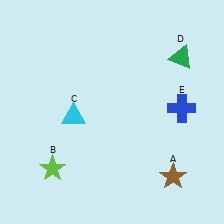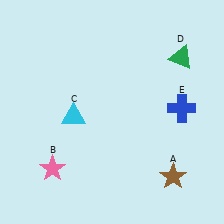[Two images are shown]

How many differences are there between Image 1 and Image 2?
There is 1 difference between the two images.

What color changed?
The star (B) changed from lime in Image 1 to pink in Image 2.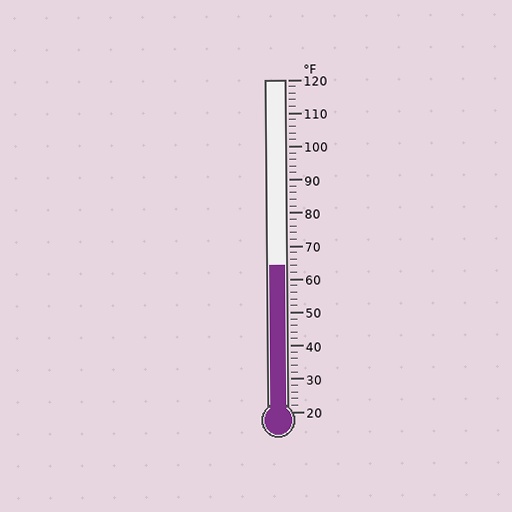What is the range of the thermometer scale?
The thermometer scale ranges from 20°F to 120°F.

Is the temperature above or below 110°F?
The temperature is below 110°F.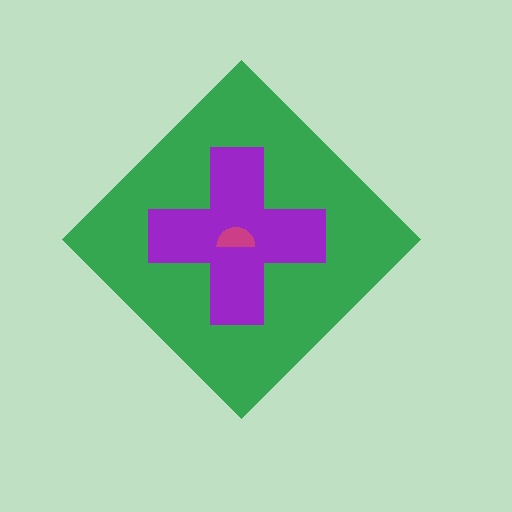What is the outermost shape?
The green diamond.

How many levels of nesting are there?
3.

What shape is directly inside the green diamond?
The purple cross.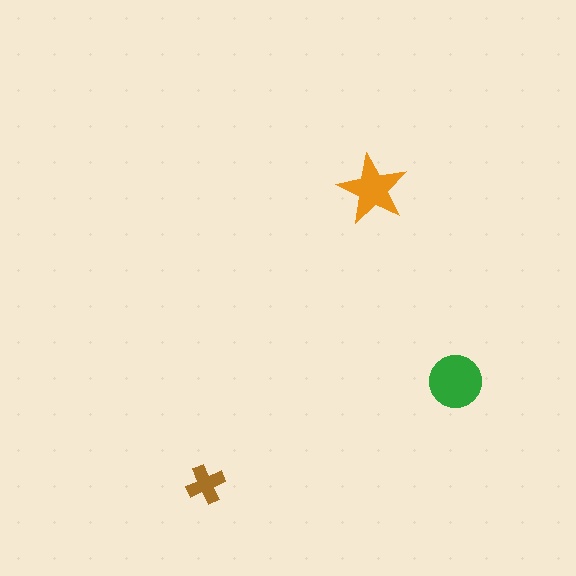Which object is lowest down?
The brown cross is bottommost.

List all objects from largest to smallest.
The green circle, the orange star, the brown cross.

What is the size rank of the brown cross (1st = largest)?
3rd.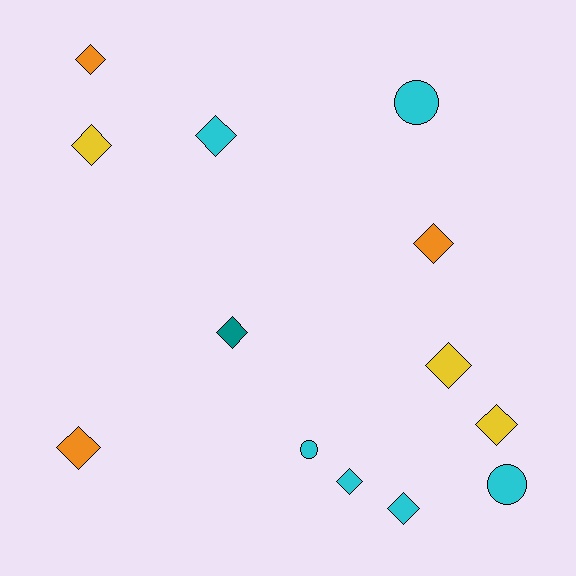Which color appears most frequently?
Cyan, with 6 objects.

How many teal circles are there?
There are no teal circles.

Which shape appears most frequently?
Diamond, with 10 objects.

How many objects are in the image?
There are 13 objects.